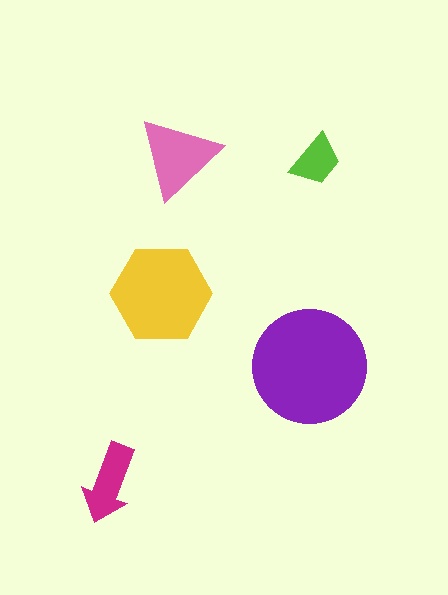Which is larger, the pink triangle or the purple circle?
The purple circle.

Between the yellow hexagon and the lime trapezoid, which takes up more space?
The yellow hexagon.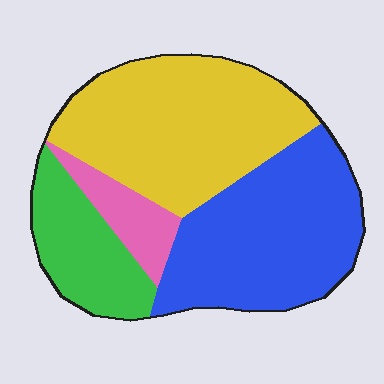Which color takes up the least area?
Pink, at roughly 10%.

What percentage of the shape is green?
Green covers about 15% of the shape.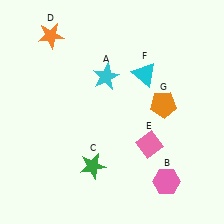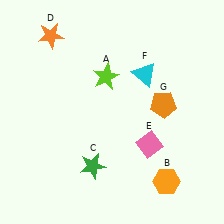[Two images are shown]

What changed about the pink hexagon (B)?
In Image 1, B is pink. In Image 2, it changed to orange.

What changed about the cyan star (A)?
In Image 1, A is cyan. In Image 2, it changed to lime.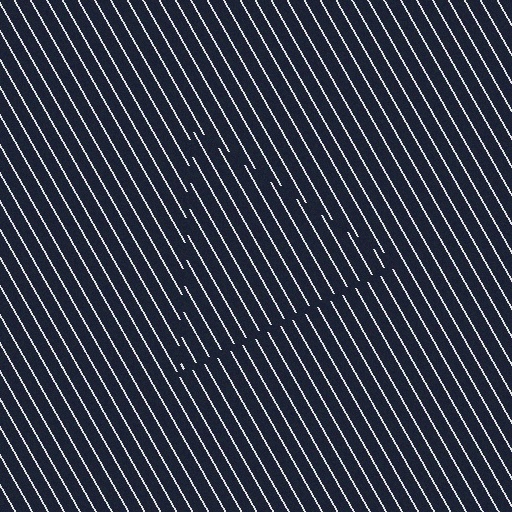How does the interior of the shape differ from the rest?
The interior of the shape contains the same grating, shifted by half a period — the contour is defined by the phase discontinuity where line-ends from the inner and outer gratings abut.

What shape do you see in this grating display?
An illusory triangle. The interior of the shape contains the same grating, shifted by half a period — the contour is defined by the phase discontinuity where line-ends from the inner and outer gratings abut.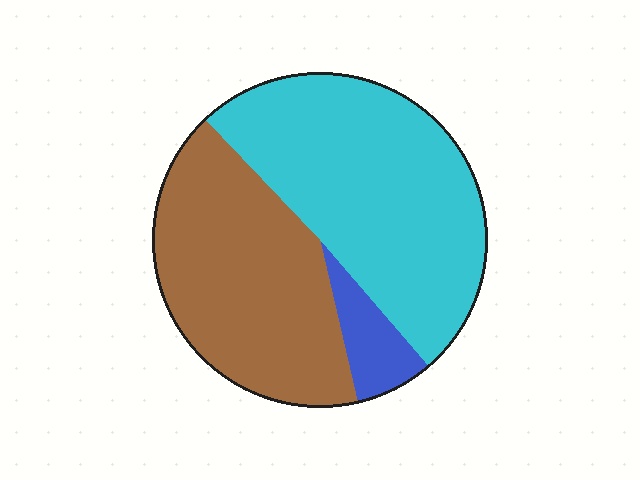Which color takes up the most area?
Cyan, at roughly 50%.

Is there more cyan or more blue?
Cyan.